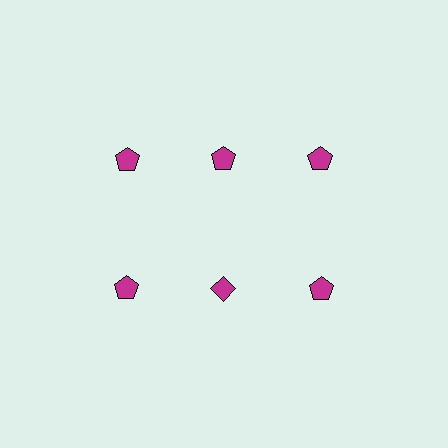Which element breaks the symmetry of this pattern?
The magenta diamond in the second row, second from left column breaks the symmetry. All other shapes are magenta pentagons.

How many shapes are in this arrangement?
There are 6 shapes arranged in a grid pattern.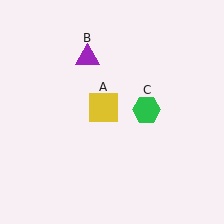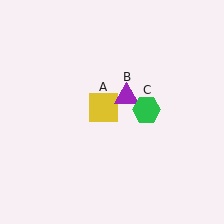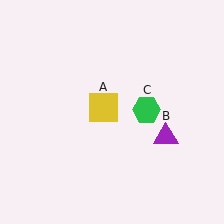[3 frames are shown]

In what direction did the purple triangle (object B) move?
The purple triangle (object B) moved down and to the right.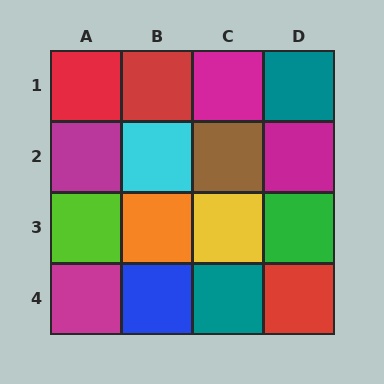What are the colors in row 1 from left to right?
Red, red, magenta, teal.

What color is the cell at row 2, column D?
Magenta.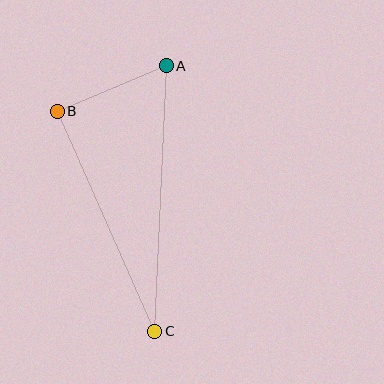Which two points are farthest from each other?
Points A and C are farthest from each other.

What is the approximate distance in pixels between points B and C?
The distance between B and C is approximately 241 pixels.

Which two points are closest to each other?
Points A and B are closest to each other.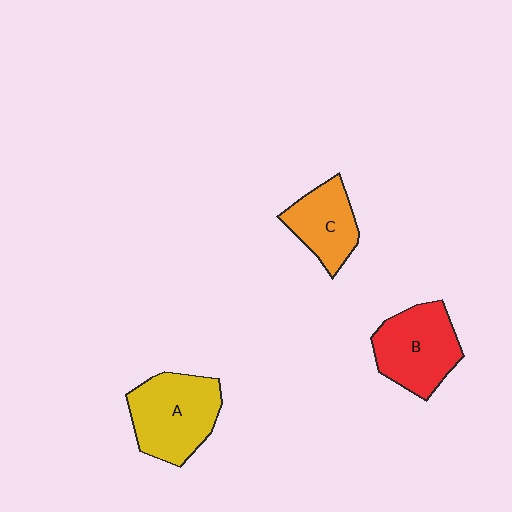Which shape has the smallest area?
Shape C (orange).